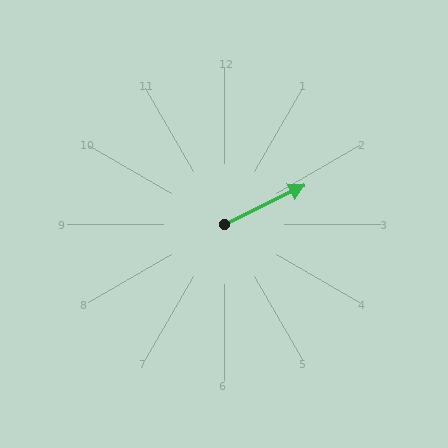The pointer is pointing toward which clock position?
Roughly 2 o'clock.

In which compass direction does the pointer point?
Northeast.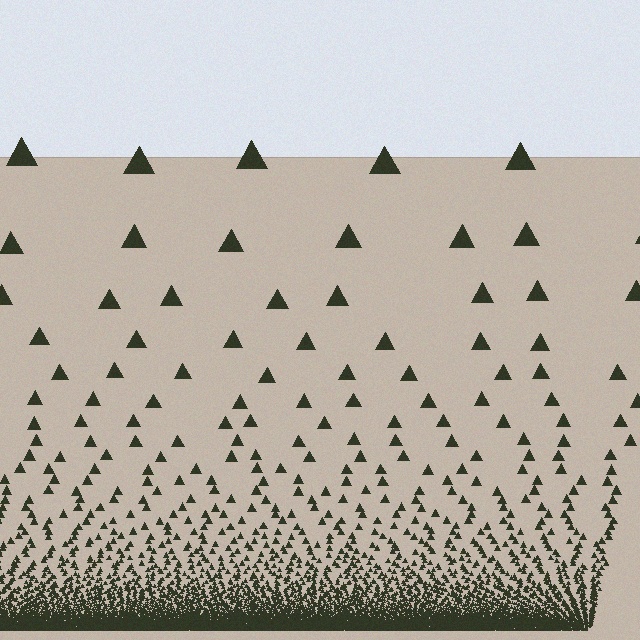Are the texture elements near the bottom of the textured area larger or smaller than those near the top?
Smaller. The gradient is inverted — elements near the bottom are smaller and denser.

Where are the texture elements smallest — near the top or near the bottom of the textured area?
Near the bottom.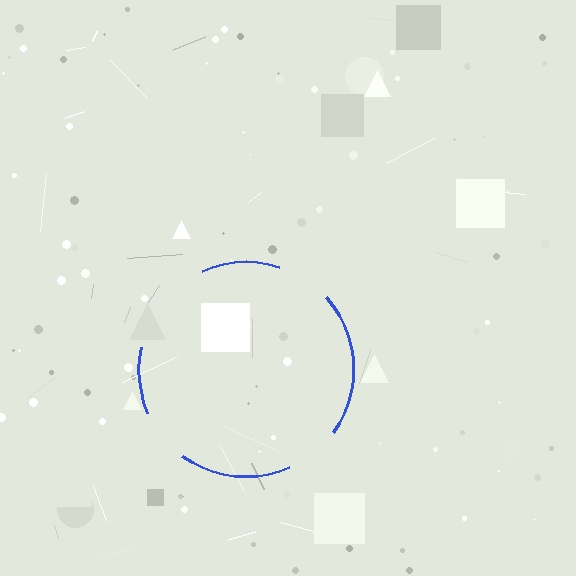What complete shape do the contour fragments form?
The contour fragments form a circle.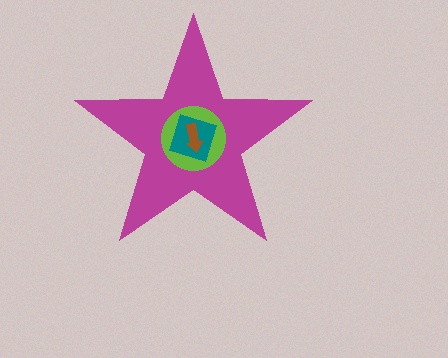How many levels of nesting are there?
4.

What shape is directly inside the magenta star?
The lime circle.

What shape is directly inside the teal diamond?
The brown arrow.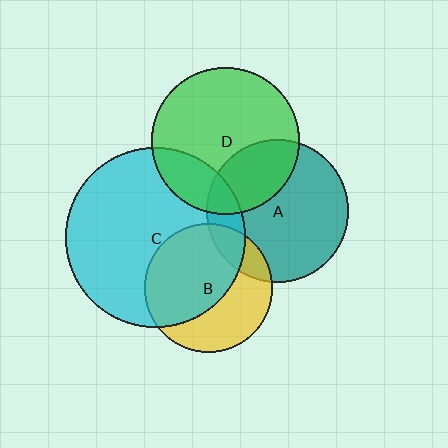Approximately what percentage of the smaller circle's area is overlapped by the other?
Approximately 60%.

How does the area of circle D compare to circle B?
Approximately 1.3 times.